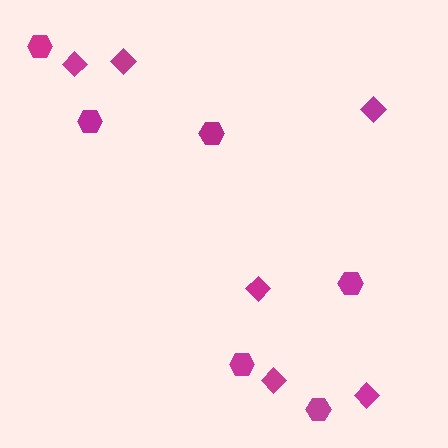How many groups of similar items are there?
There are 2 groups: one group of hexagons (6) and one group of diamonds (6).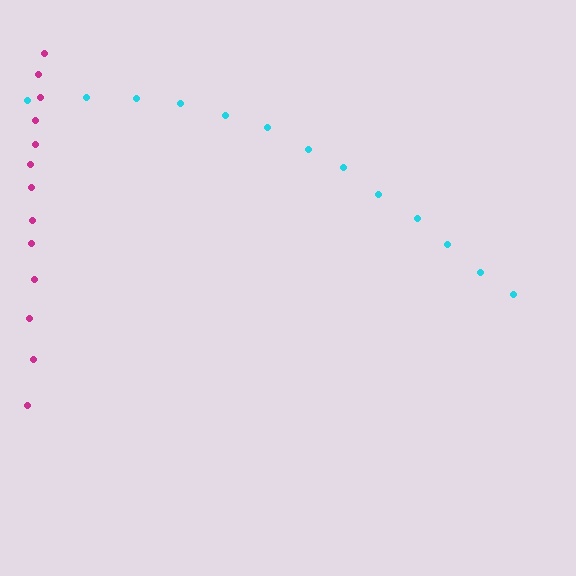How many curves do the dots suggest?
There are 2 distinct paths.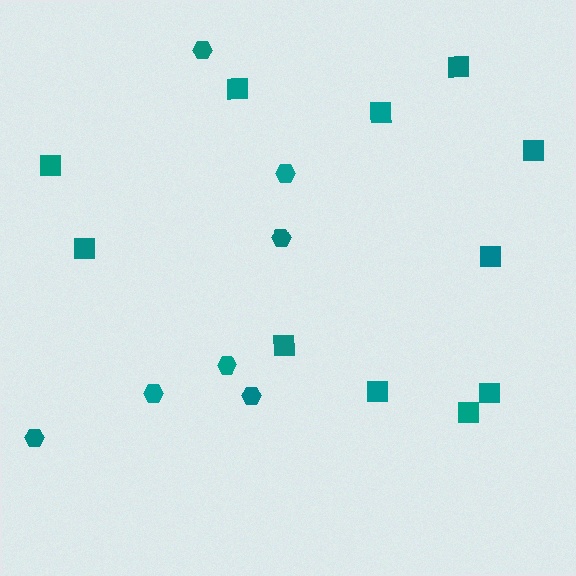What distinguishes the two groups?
There are 2 groups: one group of hexagons (7) and one group of squares (11).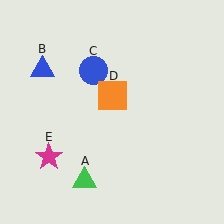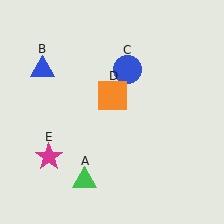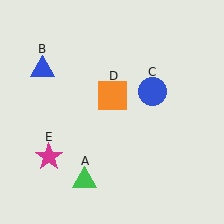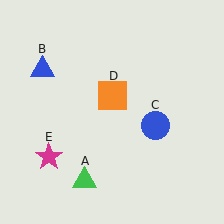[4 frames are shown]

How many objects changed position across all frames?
1 object changed position: blue circle (object C).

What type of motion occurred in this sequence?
The blue circle (object C) rotated clockwise around the center of the scene.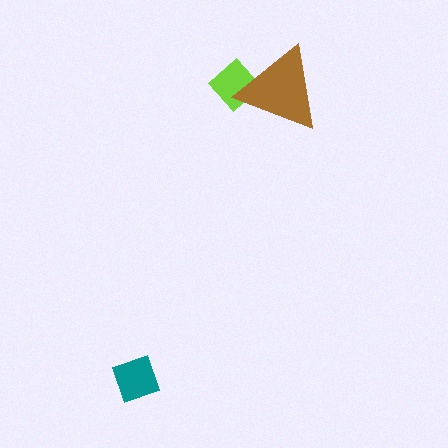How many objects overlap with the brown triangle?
1 object overlaps with the brown triangle.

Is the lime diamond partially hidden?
Yes, it is partially covered by another shape.